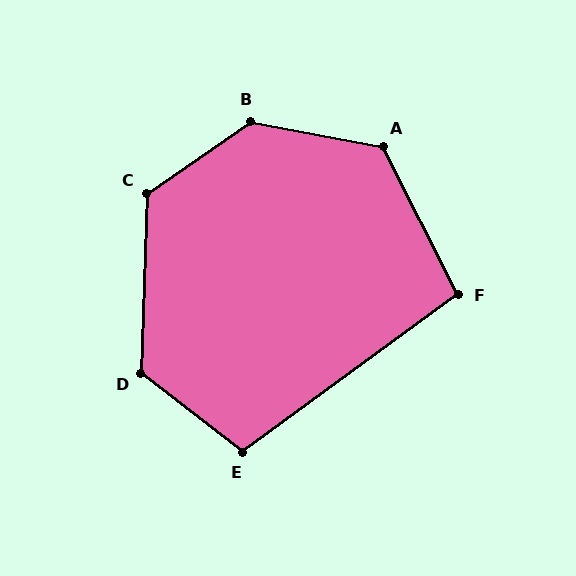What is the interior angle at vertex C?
Approximately 126 degrees (obtuse).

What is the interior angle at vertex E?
Approximately 106 degrees (obtuse).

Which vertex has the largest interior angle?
B, at approximately 135 degrees.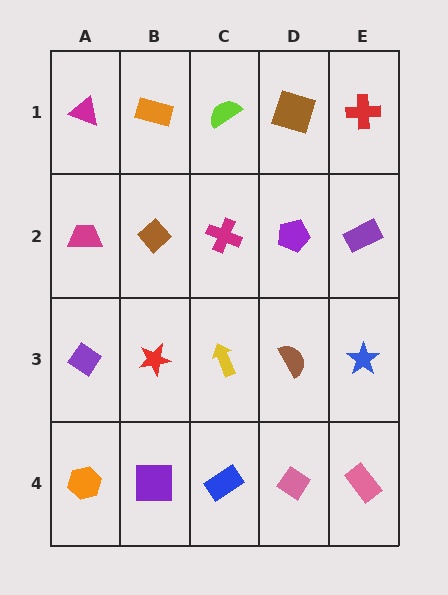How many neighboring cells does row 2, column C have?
4.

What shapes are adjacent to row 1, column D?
A purple pentagon (row 2, column D), a lime semicircle (row 1, column C), a red cross (row 1, column E).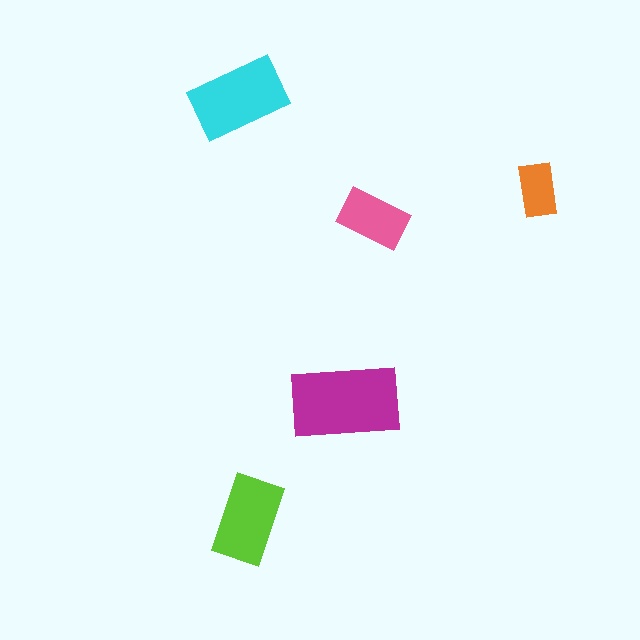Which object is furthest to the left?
The cyan rectangle is leftmost.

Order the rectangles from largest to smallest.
the magenta one, the cyan one, the lime one, the pink one, the orange one.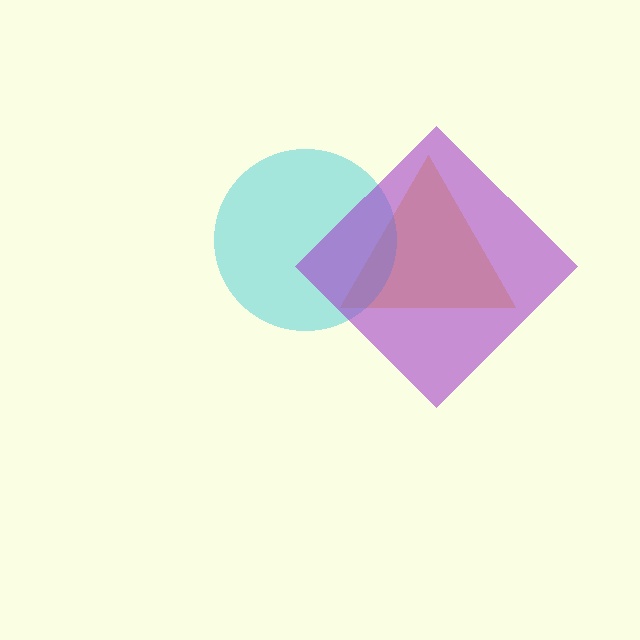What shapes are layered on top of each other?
The layered shapes are: a yellow triangle, a cyan circle, a purple diamond.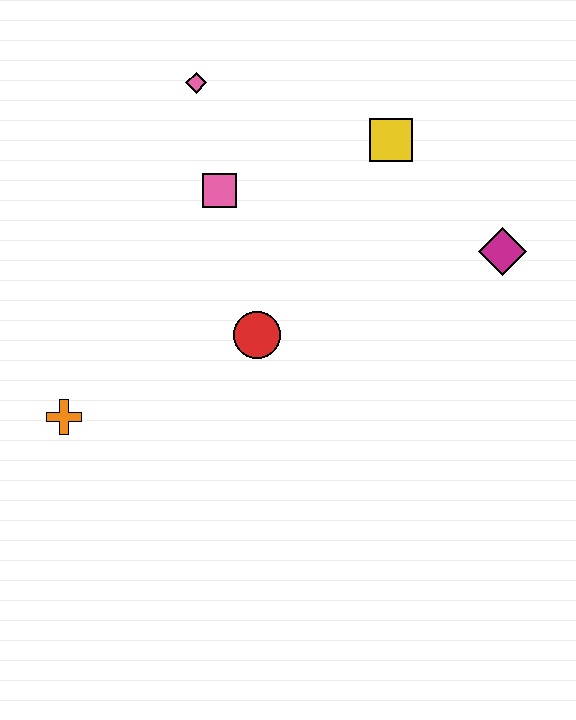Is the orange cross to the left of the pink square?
Yes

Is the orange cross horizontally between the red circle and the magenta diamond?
No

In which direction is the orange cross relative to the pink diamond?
The orange cross is below the pink diamond.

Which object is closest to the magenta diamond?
The yellow square is closest to the magenta diamond.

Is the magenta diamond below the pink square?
Yes